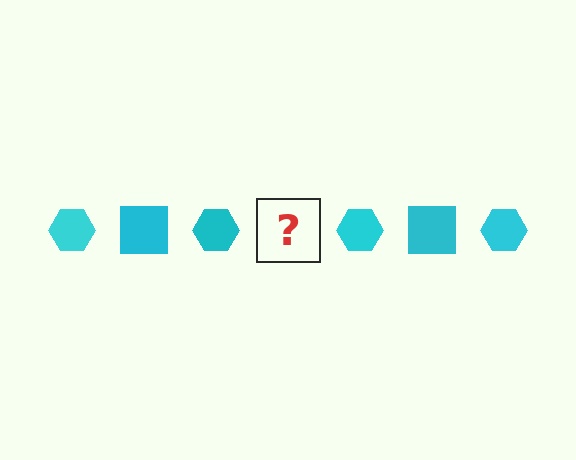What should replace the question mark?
The question mark should be replaced with a cyan square.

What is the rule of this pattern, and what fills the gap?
The rule is that the pattern cycles through hexagon, square shapes in cyan. The gap should be filled with a cyan square.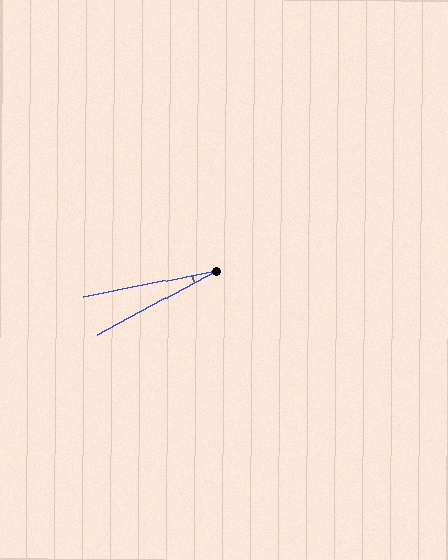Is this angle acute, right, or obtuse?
It is acute.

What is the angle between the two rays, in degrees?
Approximately 17 degrees.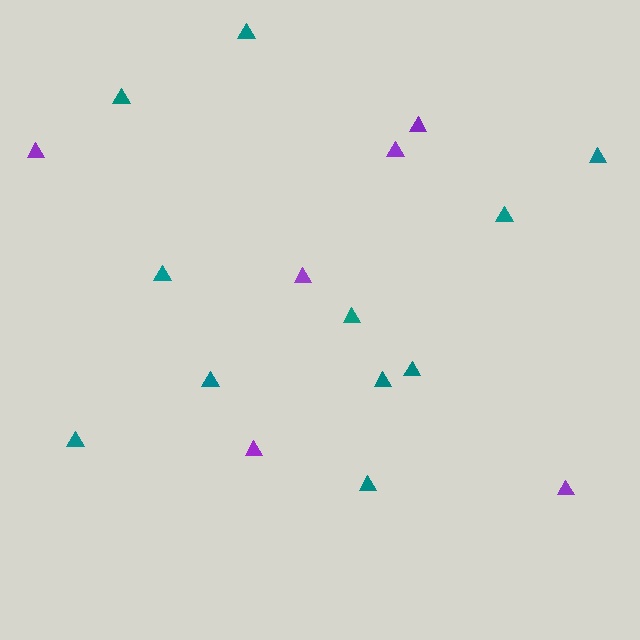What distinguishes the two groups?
There are 2 groups: one group of purple triangles (6) and one group of teal triangles (11).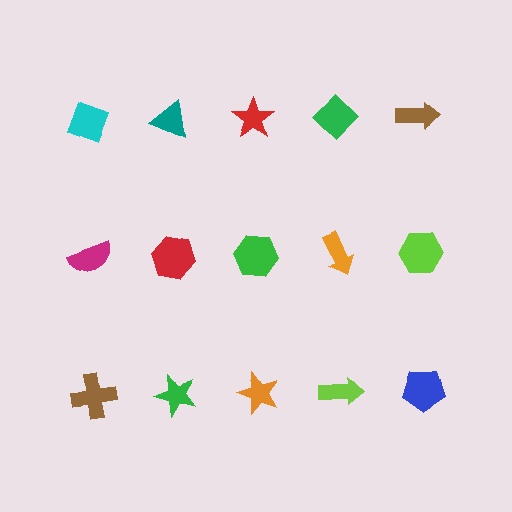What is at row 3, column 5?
A blue pentagon.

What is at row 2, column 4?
An orange arrow.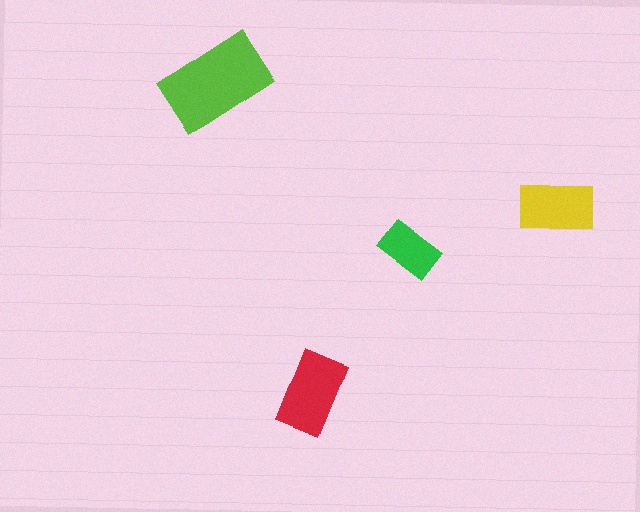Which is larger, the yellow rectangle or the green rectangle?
The yellow one.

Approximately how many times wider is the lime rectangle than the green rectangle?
About 2 times wider.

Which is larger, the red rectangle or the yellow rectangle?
The red one.